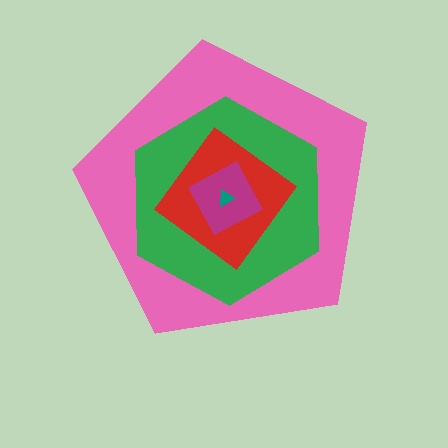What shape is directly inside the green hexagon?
The red diamond.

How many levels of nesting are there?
5.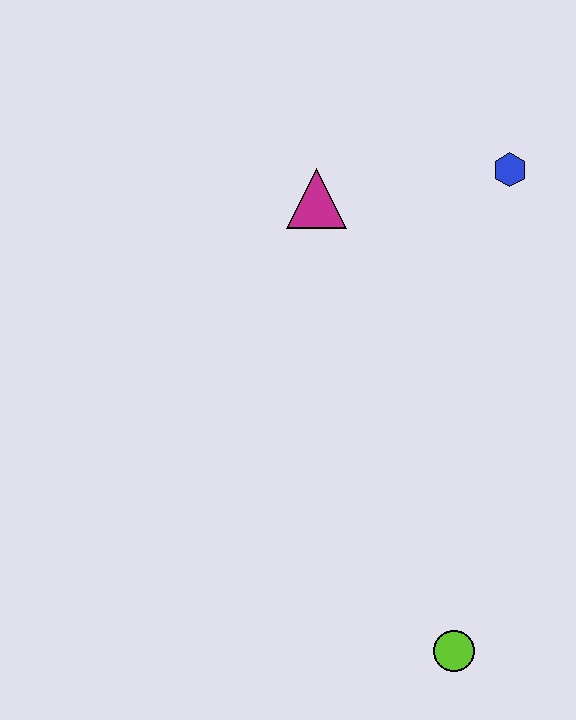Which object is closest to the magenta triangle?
The blue hexagon is closest to the magenta triangle.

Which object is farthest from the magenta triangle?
The lime circle is farthest from the magenta triangle.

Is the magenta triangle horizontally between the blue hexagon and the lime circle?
No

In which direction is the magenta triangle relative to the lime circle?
The magenta triangle is above the lime circle.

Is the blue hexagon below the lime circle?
No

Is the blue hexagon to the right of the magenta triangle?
Yes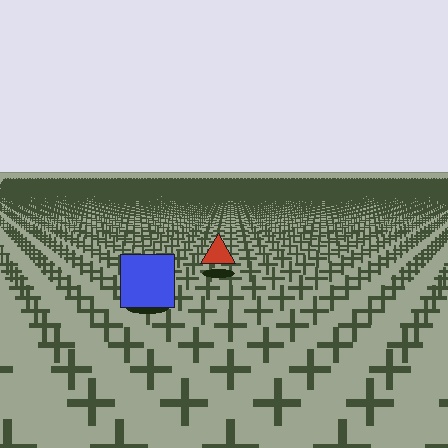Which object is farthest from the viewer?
The red triangle is farthest from the viewer. It appears smaller and the ground texture around it is denser.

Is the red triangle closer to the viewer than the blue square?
No. The blue square is closer — you can tell from the texture gradient: the ground texture is coarser near it.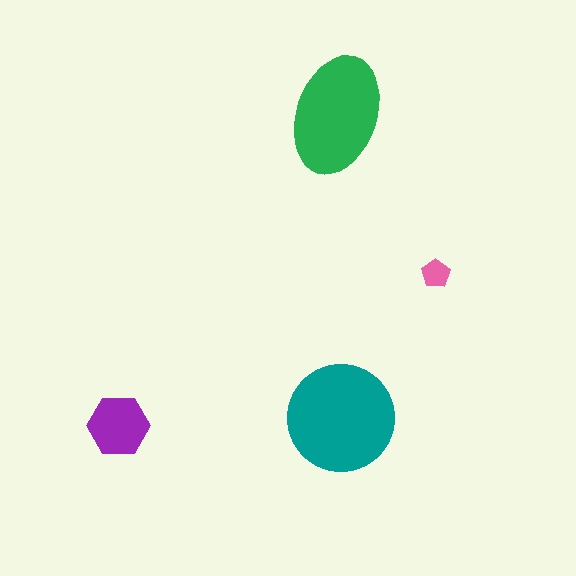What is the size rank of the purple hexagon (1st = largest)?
3rd.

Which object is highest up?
The green ellipse is topmost.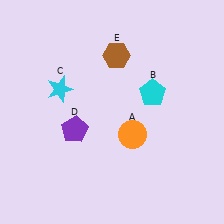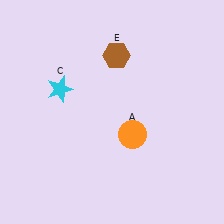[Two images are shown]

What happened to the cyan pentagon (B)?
The cyan pentagon (B) was removed in Image 2. It was in the top-right area of Image 1.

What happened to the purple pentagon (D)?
The purple pentagon (D) was removed in Image 2. It was in the bottom-left area of Image 1.